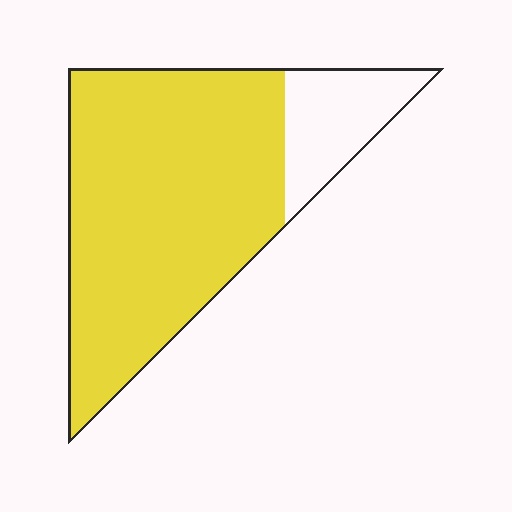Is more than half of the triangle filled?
Yes.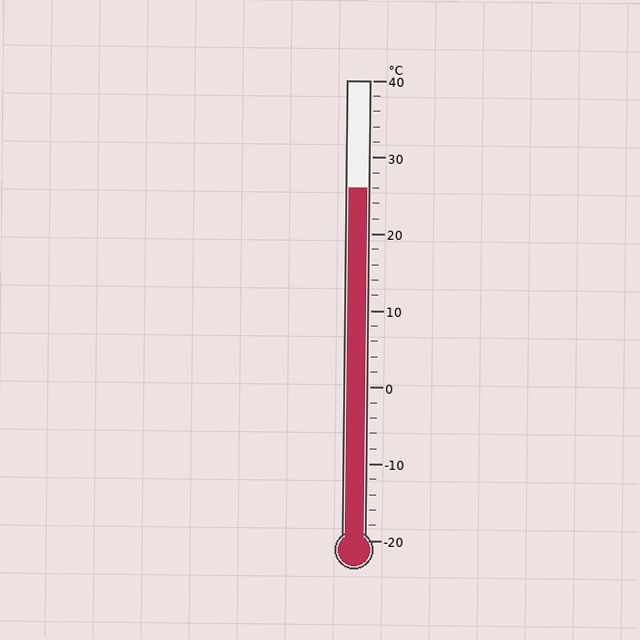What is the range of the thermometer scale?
The thermometer scale ranges from -20°C to 40°C.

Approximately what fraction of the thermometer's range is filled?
The thermometer is filled to approximately 75% of its range.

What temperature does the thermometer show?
The thermometer shows approximately 26°C.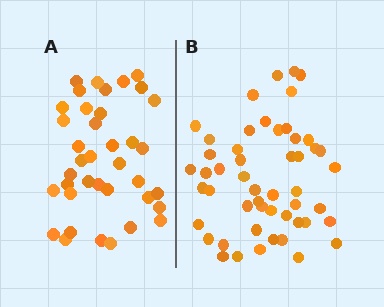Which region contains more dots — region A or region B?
Region B (the right region) has more dots.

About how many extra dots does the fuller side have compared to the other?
Region B has approximately 15 more dots than region A.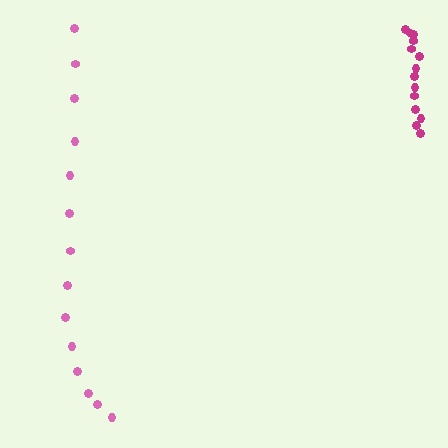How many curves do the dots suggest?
There are 2 distinct paths.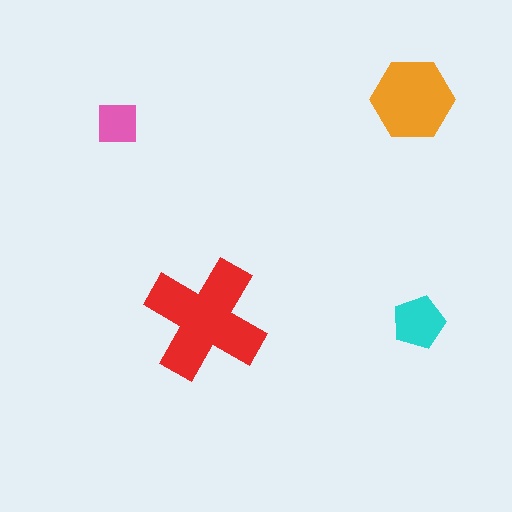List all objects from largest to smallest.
The red cross, the orange hexagon, the cyan pentagon, the pink square.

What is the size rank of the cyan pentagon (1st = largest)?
3rd.